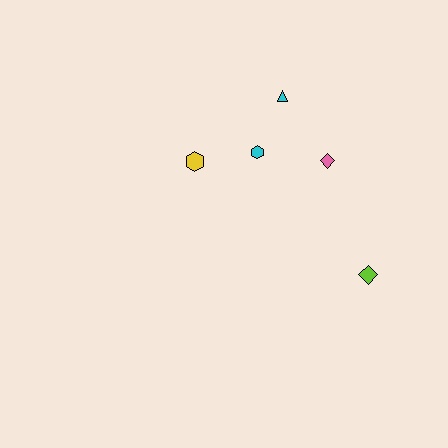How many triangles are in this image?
There is 1 triangle.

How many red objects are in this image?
There are no red objects.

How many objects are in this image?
There are 5 objects.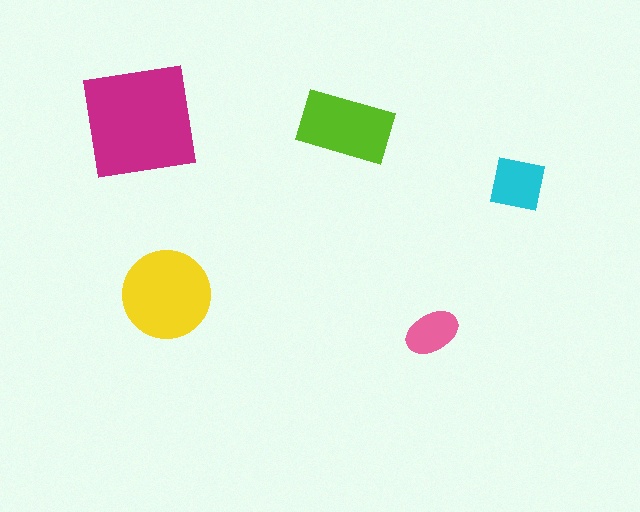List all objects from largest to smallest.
The magenta square, the yellow circle, the lime rectangle, the cyan square, the pink ellipse.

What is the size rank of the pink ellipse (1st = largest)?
5th.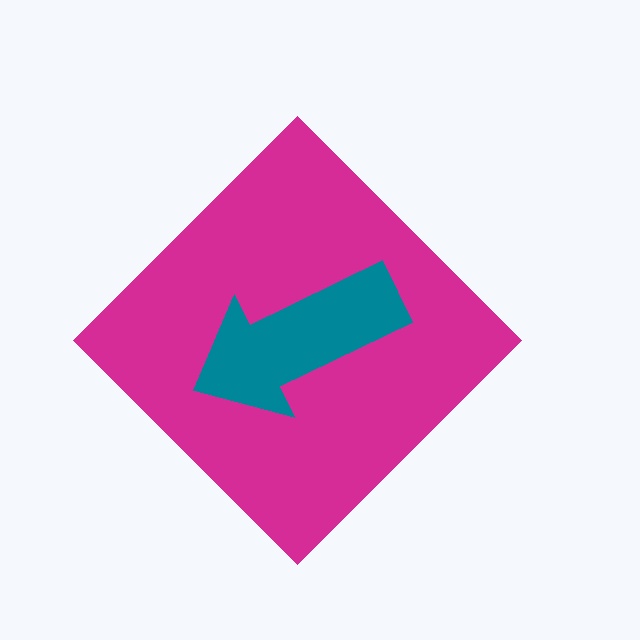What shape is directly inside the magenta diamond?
The teal arrow.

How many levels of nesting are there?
2.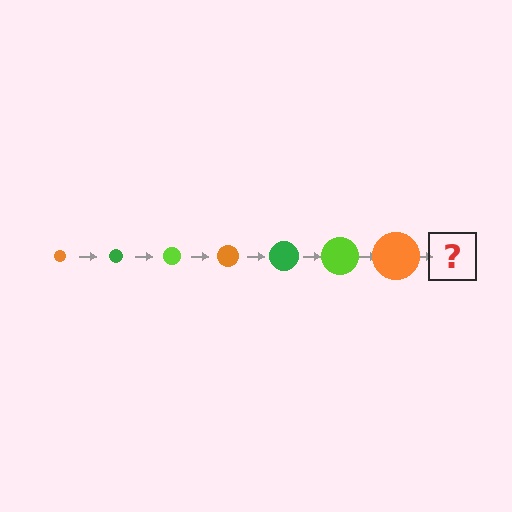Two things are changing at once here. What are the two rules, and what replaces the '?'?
The two rules are that the circle grows larger each step and the color cycles through orange, green, and lime. The '?' should be a green circle, larger than the previous one.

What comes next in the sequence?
The next element should be a green circle, larger than the previous one.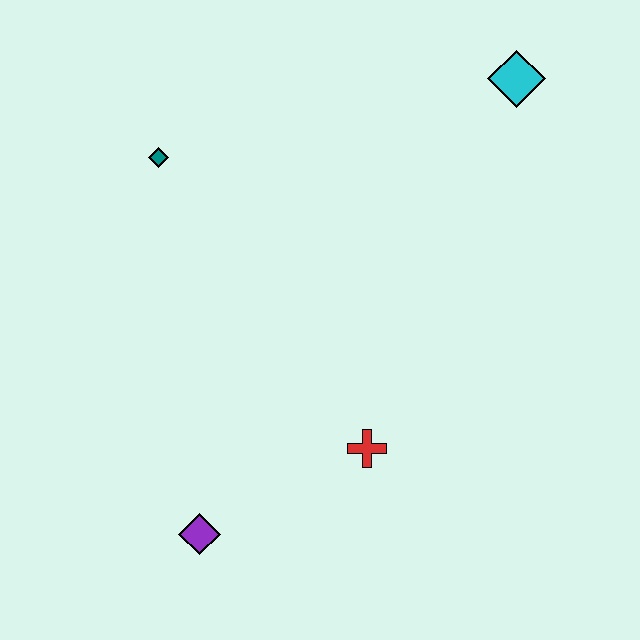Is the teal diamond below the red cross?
No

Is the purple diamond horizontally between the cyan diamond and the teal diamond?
Yes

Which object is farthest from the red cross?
The cyan diamond is farthest from the red cross.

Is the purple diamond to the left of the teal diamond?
No